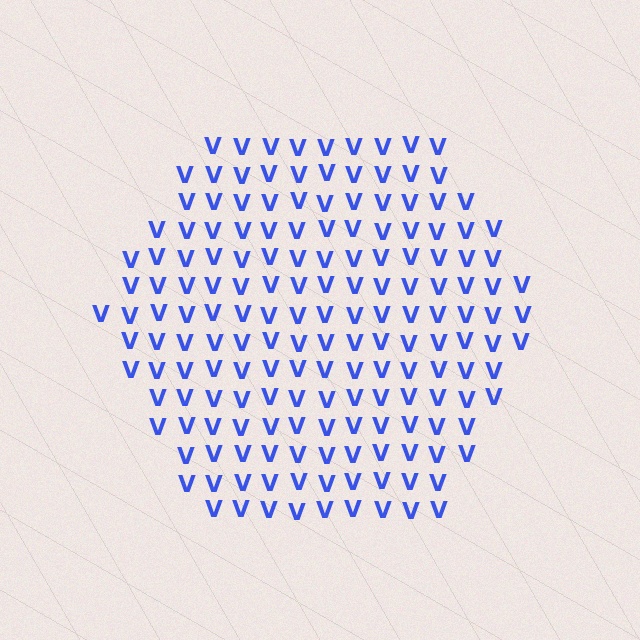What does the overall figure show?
The overall figure shows a hexagon.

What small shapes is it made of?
It is made of small letter V's.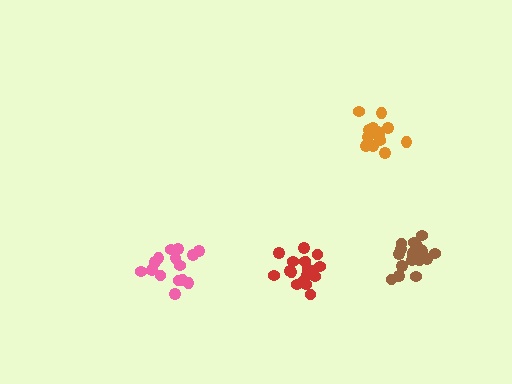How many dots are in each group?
Group 1: 15 dots, Group 2: 21 dots, Group 3: 19 dots, Group 4: 16 dots (71 total).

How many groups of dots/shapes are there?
There are 4 groups.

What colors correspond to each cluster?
The clusters are colored: orange, brown, red, pink.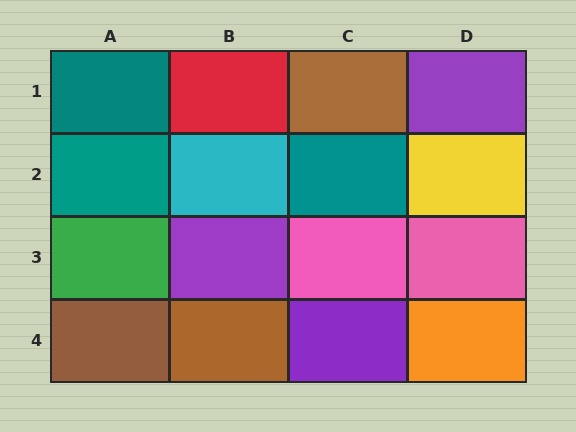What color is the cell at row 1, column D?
Purple.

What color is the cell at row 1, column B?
Red.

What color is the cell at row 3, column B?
Purple.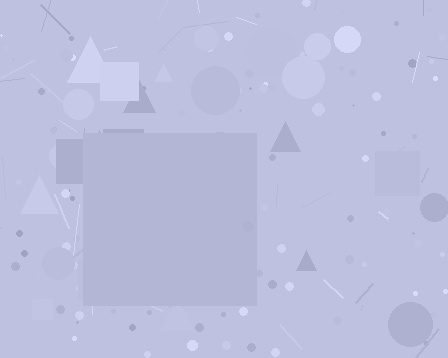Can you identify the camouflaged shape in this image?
The camouflaged shape is a square.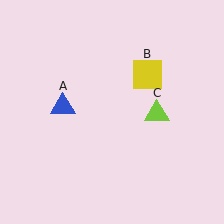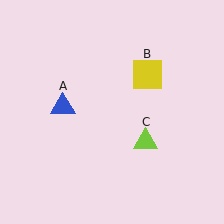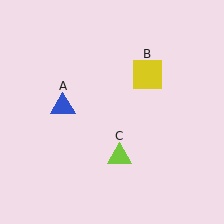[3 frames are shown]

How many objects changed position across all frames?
1 object changed position: lime triangle (object C).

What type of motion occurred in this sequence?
The lime triangle (object C) rotated clockwise around the center of the scene.